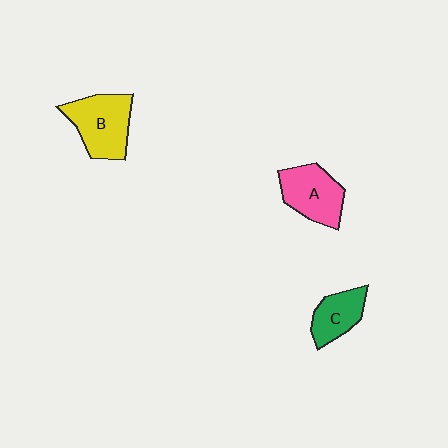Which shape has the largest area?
Shape B (yellow).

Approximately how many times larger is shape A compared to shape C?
Approximately 1.4 times.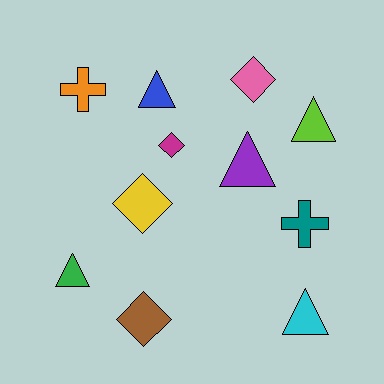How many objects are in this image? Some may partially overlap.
There are 11 objects.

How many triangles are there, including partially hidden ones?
There are 5 triangles.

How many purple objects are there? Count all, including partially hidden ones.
There is 1 purple object.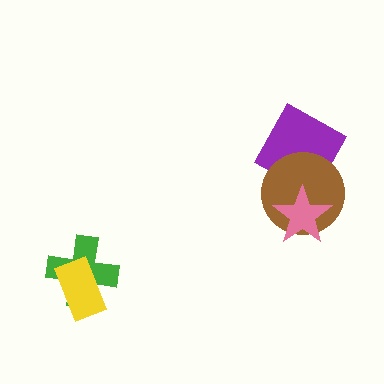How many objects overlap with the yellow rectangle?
1 object overlaps with the yellow rectangle.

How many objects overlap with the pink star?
1 object overlaps with the pink star.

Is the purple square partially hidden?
Yes, it is partially covered by another shape.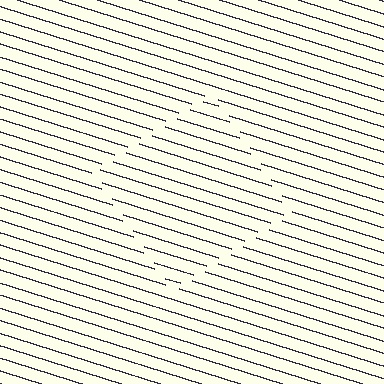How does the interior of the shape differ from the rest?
The interior of the shape contains the same grating, shifted by half a period — the contour is defined by the phase discontinuity where line-ends from the inner and outer gratings abut.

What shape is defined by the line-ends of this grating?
An illusory square. The interior of the shape contains the same grating, shifted by half a period — the contour is defined by the phase discontinuity where line-ends from the inner and outer gratings abut.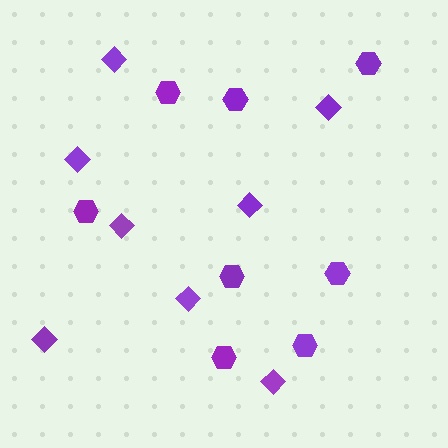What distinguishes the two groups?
There are 2 groups: one group of diamonds (8) and one group of hexagons (8).